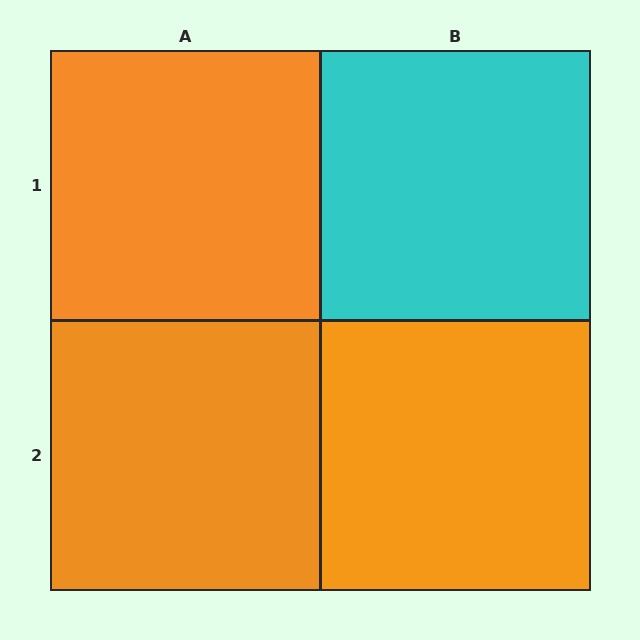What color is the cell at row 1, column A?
Orange.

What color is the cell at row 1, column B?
Cyan.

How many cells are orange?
3 cells are orange.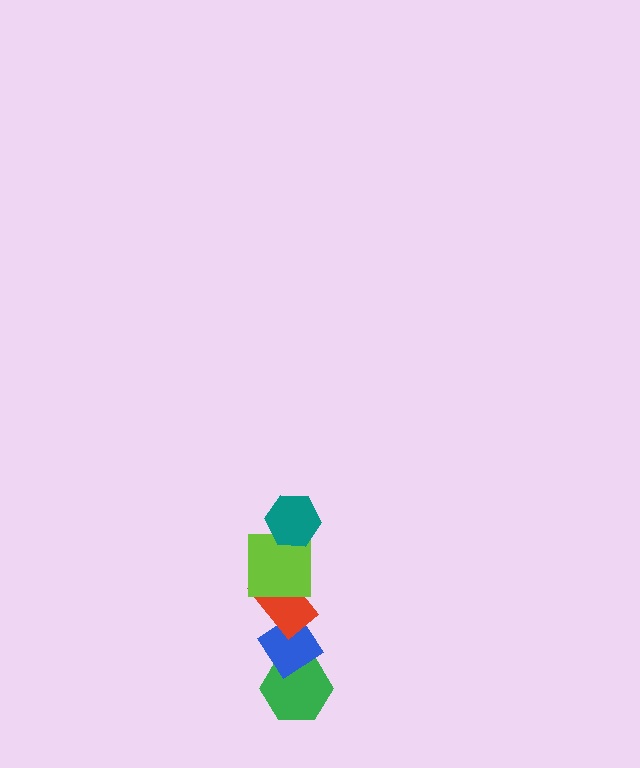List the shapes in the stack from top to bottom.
From top to bottom: the teal hexagon, the lime square, the red rectangle, the blue diamond, the green hexagon.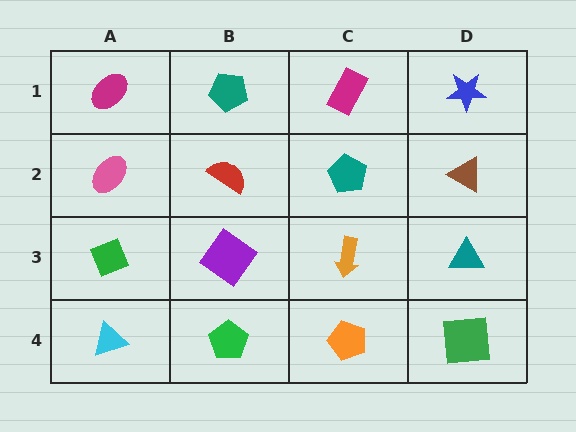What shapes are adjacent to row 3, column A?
A pink ellipse (row 2, column A), a cyan triangle (row 4, column A), a purple diamond (row 3, column B).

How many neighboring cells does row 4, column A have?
2.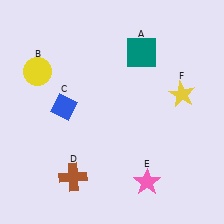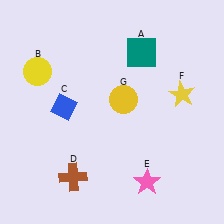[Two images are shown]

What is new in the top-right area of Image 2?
A yellow circle (G) was added in the top-right area of Image 2.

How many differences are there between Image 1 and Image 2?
There is 1 difference between the two images.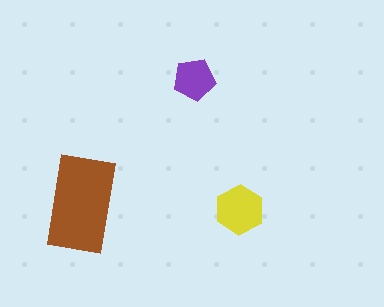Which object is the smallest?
The purple pentagon.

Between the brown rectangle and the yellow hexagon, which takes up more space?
The brown rectangle.